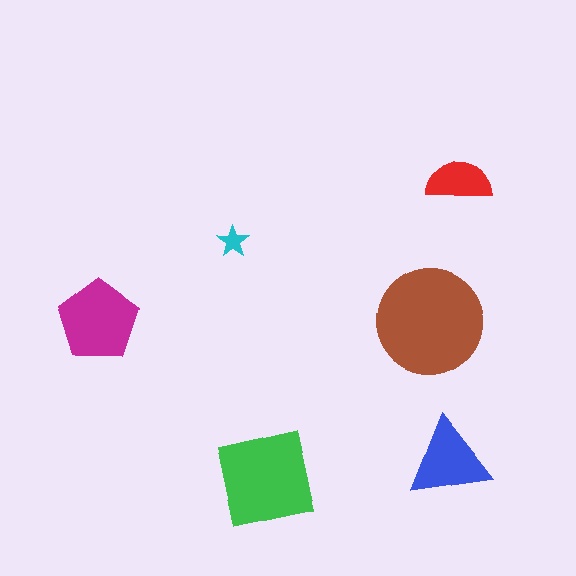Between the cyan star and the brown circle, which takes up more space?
The brown circle.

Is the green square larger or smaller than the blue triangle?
Larger.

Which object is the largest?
The brown circle.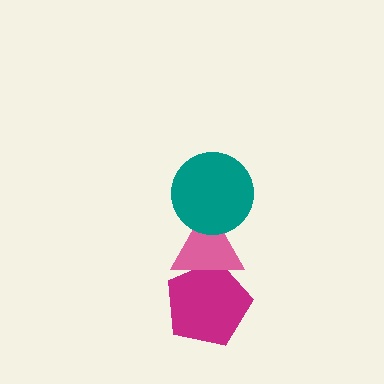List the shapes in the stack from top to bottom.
From top to bottom: the teal circle, the pink triangle, the magenta pentagon.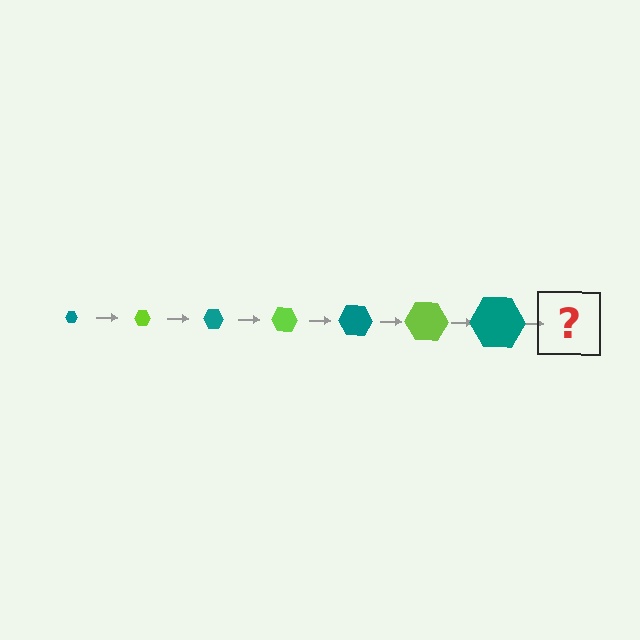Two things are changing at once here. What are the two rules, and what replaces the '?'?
The two rules are that the hexagon grows larger each step and the color cycles through teal and lime. The '?' should be a lime hexagon, larger than the previous one.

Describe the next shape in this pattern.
It should be a lime hexagon, larger than the previous one.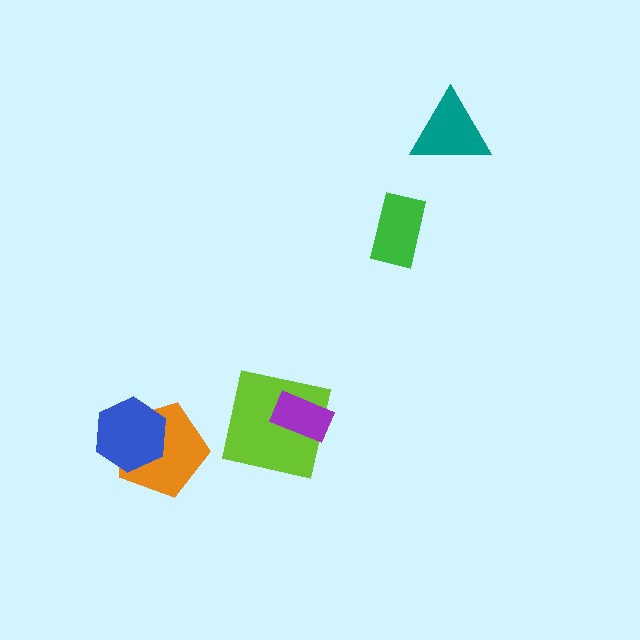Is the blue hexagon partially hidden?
No, no other shape covers it.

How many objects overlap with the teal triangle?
0 objects overlap with the teal triangle.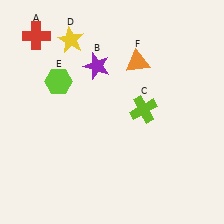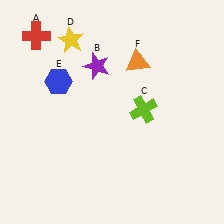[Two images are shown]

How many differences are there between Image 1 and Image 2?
There is 1 difference between the two images.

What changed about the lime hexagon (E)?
In Image 1, E is lime. In Image 2, it changed to blue.